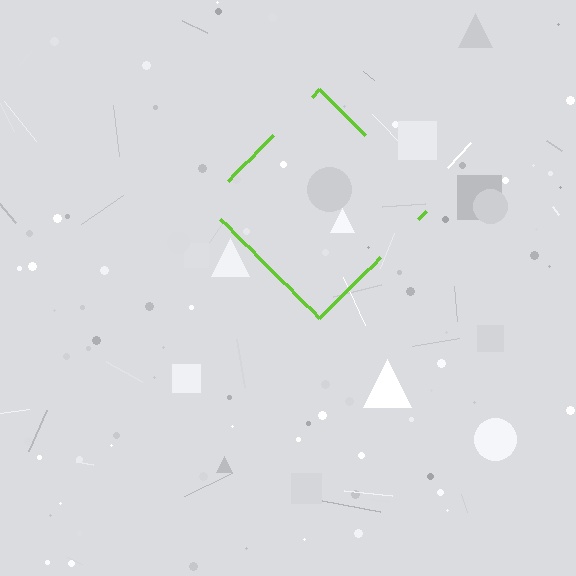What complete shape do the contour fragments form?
The contour fragments form a diamond.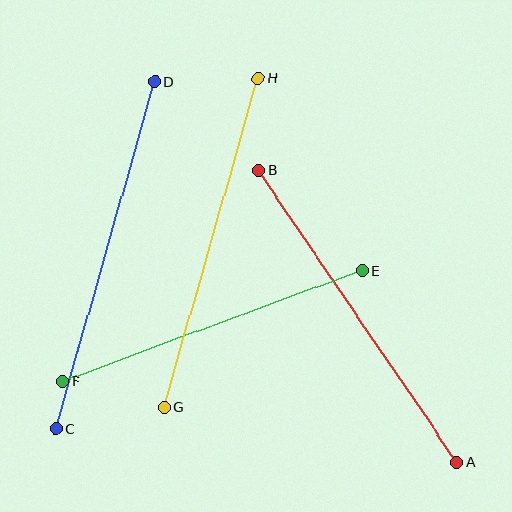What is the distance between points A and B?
The distance is approximately 352 pixels.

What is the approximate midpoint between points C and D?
The midpoint is at approximately (105, 256) pixels.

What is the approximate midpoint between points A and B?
The midpoint is at approximately (358, 316) pixels.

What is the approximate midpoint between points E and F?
The midpoint is at approximately (213, 326) pixels.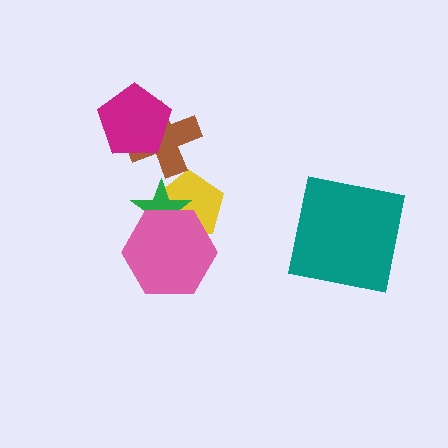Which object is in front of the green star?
The pink hexagon is in front of the green star.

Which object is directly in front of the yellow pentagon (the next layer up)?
The green star is directly in front of the yellow pentagon.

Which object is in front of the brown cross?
The magenta pentagon is in front of the brown cross.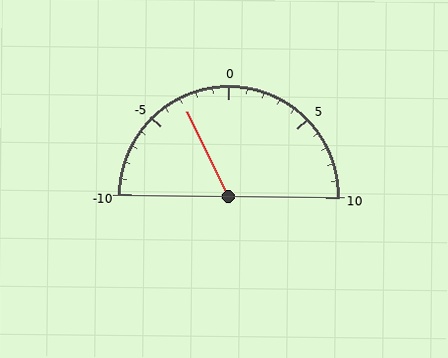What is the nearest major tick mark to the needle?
The nearest major tick mark is -5.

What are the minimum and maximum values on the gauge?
The gauge ranges from -10 to 10.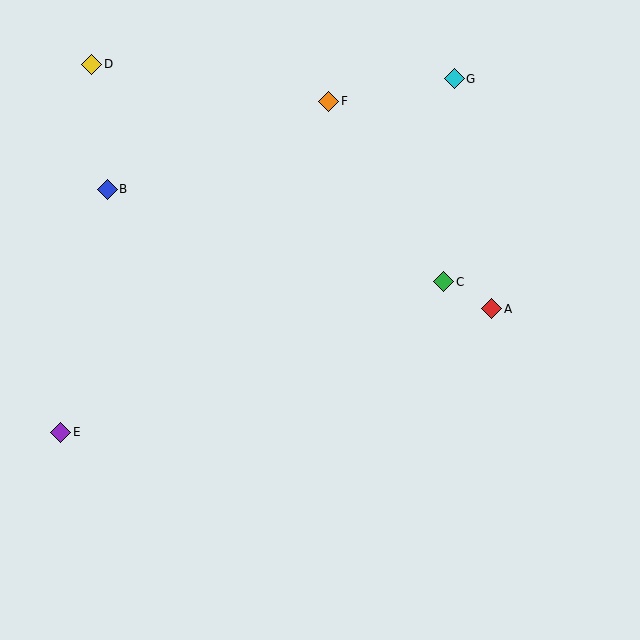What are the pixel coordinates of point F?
Point F is at (329, 101).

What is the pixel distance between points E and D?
The distance between E and D is 369 pixels.